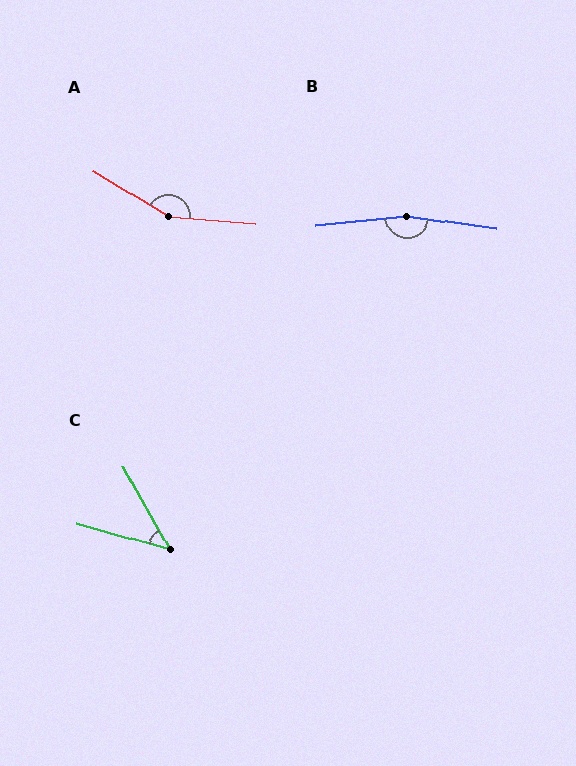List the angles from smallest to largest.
C (45°), A (153°), B (166°).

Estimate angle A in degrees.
Approximately 153 degrees.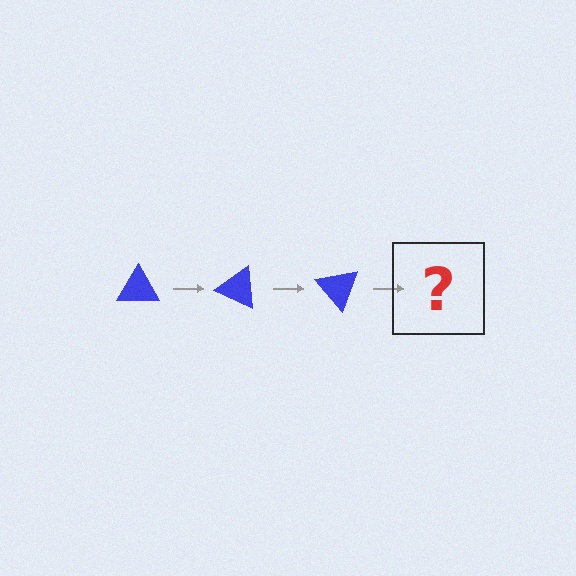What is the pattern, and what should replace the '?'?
The pattern is that the triangle rotates 25 degrees each step. The '?' should be a blue triangle rotated 75 degrees.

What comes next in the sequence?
The next element should be a blue triangle rotated 75 degrees.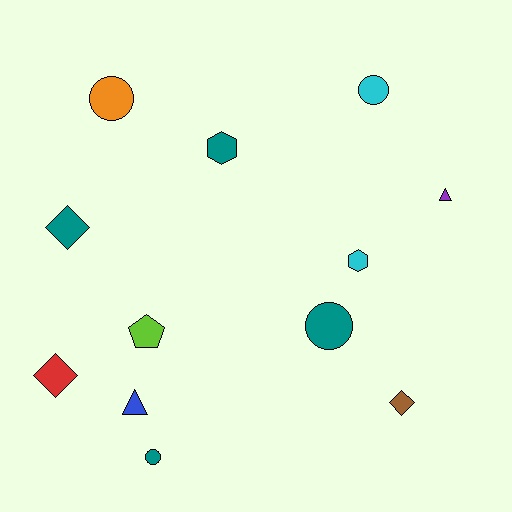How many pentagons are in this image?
There is 1 pentagon.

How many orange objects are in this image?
There is 1 orange object.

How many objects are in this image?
There are 12 objects.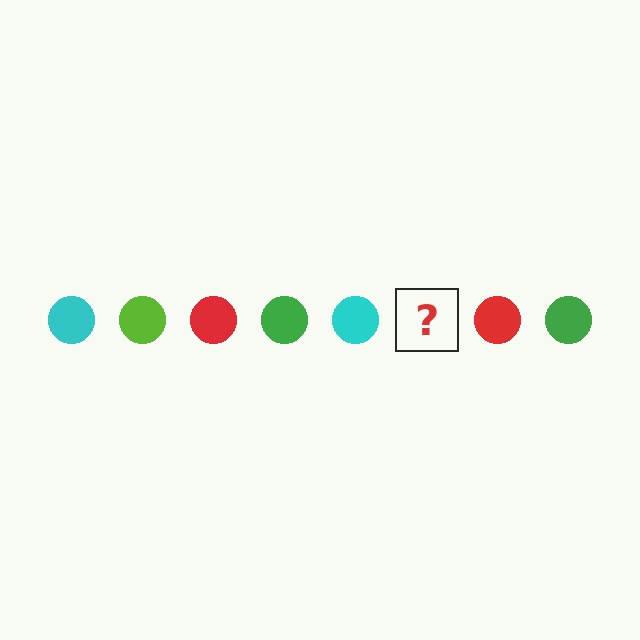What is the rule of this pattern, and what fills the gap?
The rule is that the pattern cycles through cyan, lime, red, green circles. The gap should be filled with a lime circle.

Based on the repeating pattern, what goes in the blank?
The blank should be a lime circle.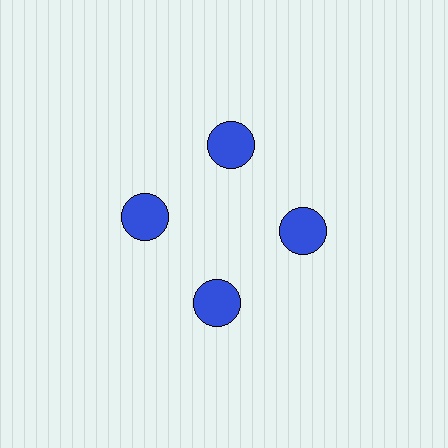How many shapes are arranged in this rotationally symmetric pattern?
There are 4 shapes, arranged in 4 groups of 1.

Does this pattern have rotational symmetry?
Yes, this pattern has 4-fold rotational symmetry. It looks the same after rotating 90 degrees around the center.